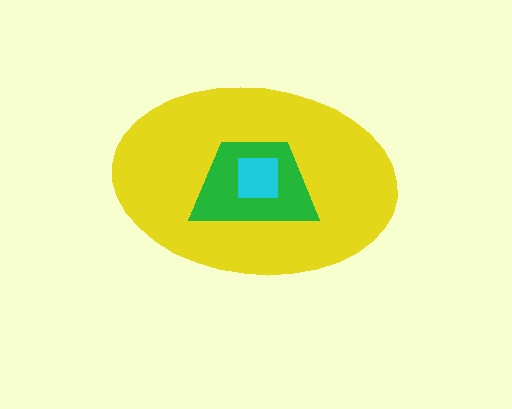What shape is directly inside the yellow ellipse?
The green trapezoid.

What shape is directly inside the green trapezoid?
The cyan square.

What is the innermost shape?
The cyan square.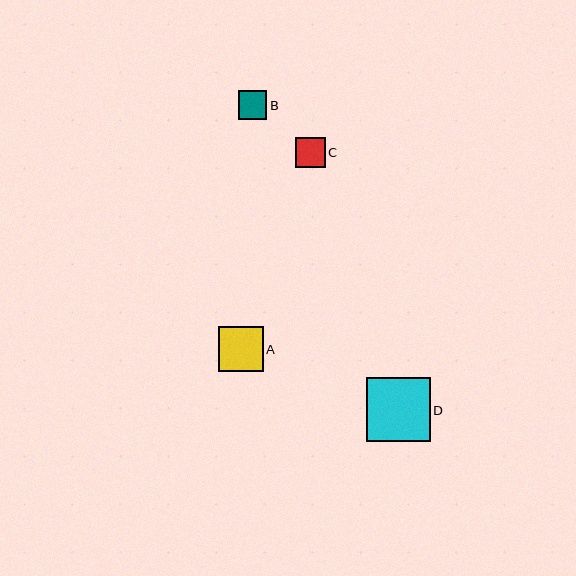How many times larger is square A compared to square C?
Square A is approximately 1.5 times the size of square C.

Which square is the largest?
Square D is the largest with a size of approximately 63 pixels.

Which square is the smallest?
Square B is the smallest with a size of approximately 28 pixels.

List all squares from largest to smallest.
From largest to smallest: D, A, C, B.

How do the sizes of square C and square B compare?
Square C and square B are approximately the same size.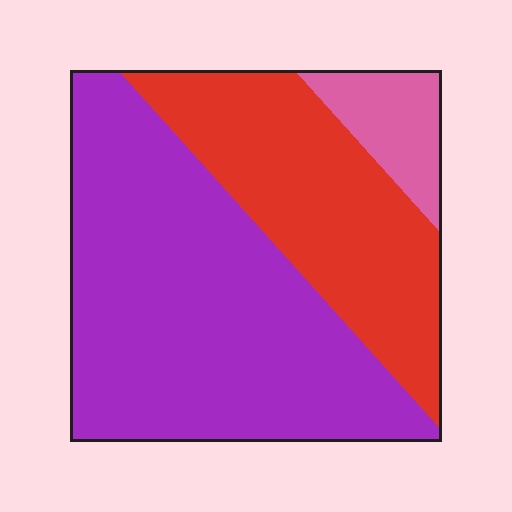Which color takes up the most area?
Purple, at roughly 60%.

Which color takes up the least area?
Pink, at roughly 10%.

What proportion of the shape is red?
Red covers roughly 35% of the shape.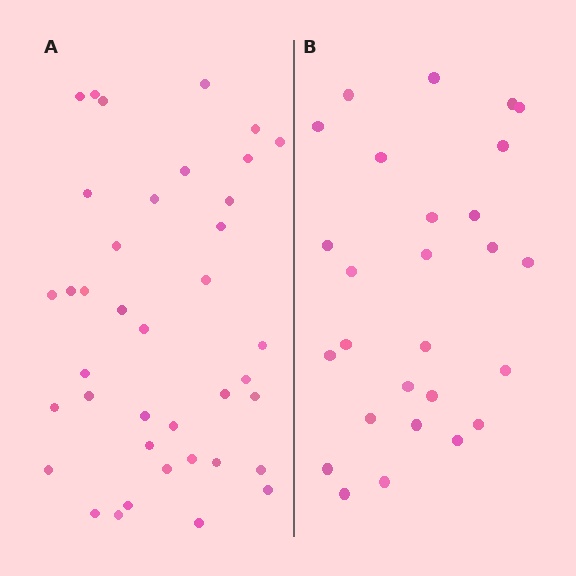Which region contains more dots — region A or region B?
Region A (the left region) has more dots.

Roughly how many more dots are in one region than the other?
Region A has roughly 12 or so more dots than region B.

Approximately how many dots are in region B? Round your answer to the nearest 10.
About 30 dots. (The exact count is 27, which rounds to 30.)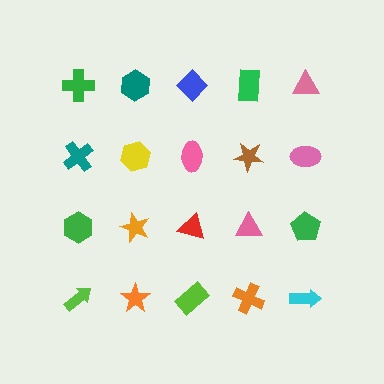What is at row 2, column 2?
A yellow hexagon.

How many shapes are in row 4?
5 shapes.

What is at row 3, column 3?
A red triangle.